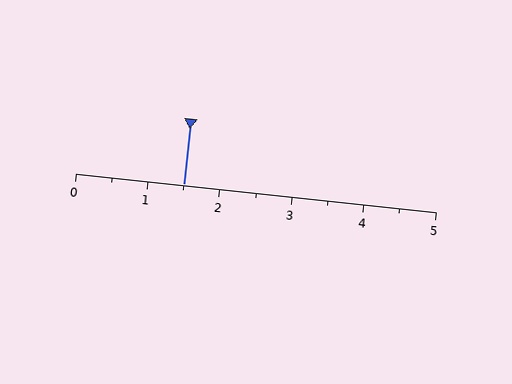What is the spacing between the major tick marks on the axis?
The major ticks are spaced 1 apart.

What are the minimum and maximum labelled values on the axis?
The axis runs from 0 to 5.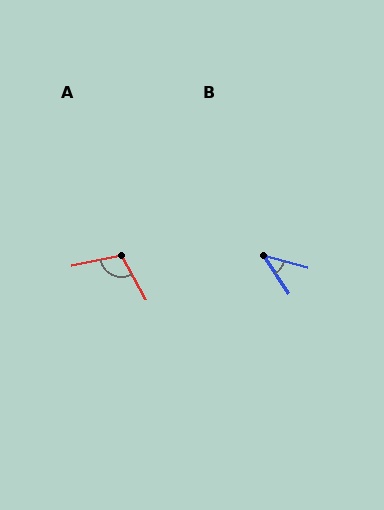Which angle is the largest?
A, at approximately 107 degrees.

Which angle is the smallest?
B, at approximately 41 degrees.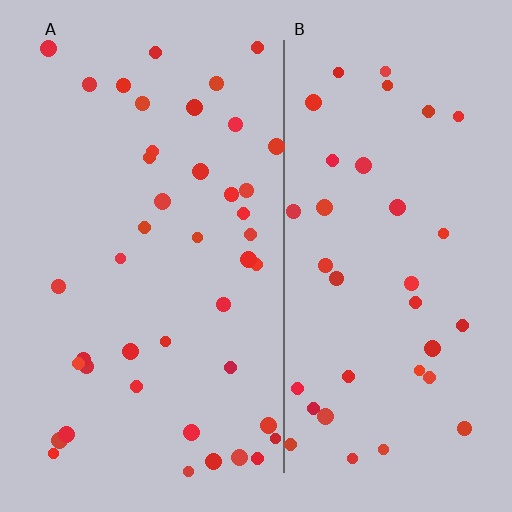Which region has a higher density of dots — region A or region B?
A (the left).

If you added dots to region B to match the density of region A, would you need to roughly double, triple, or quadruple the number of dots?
Approximately double.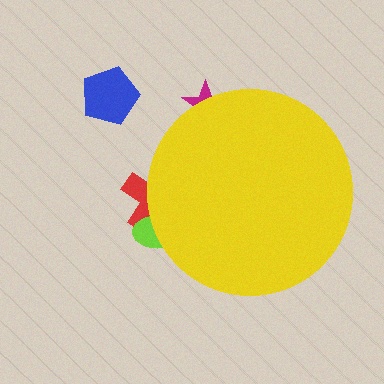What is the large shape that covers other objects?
A yellow circle.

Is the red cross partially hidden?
Yes, the red cross is partially hidden behind the yellow circle.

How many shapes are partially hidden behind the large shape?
3 shapes are partially hidden.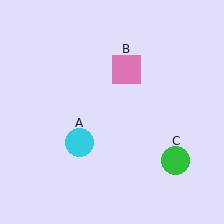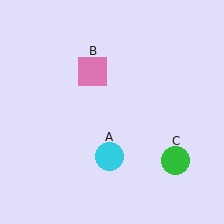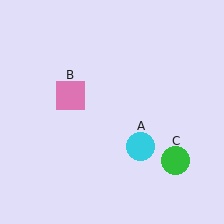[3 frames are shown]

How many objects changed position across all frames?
2 objects changed position: cyan circle (object A), pink square (object B).